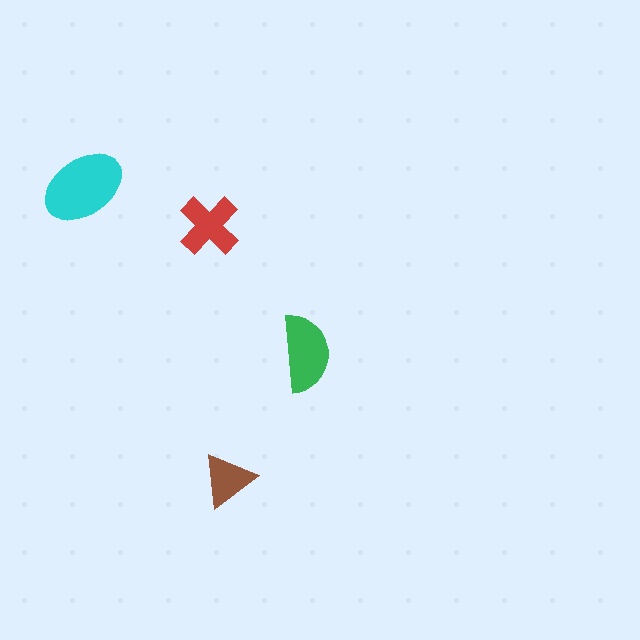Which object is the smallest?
The brown triangle.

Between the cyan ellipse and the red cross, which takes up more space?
The cyan ellipse.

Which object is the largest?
The cyan ellipse.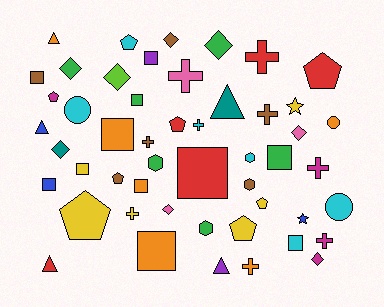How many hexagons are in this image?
There are 4 hexagons.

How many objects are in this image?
There are 50 objects.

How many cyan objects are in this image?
There are 6 cyan objects.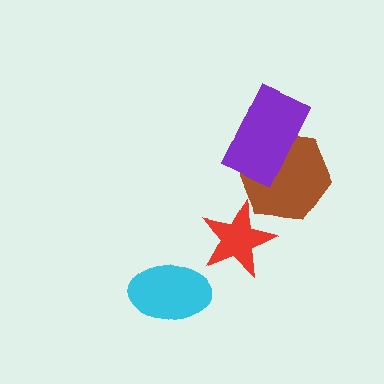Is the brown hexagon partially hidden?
Yes, it is partially covered by another shape.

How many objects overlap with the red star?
1 object overlaps with the red star.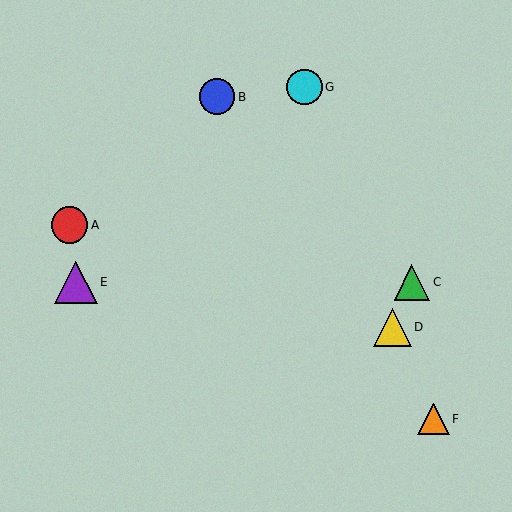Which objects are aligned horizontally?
Objects C, E are aligned horizontally.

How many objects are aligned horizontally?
2 objects (C, E) are aligned horizontally.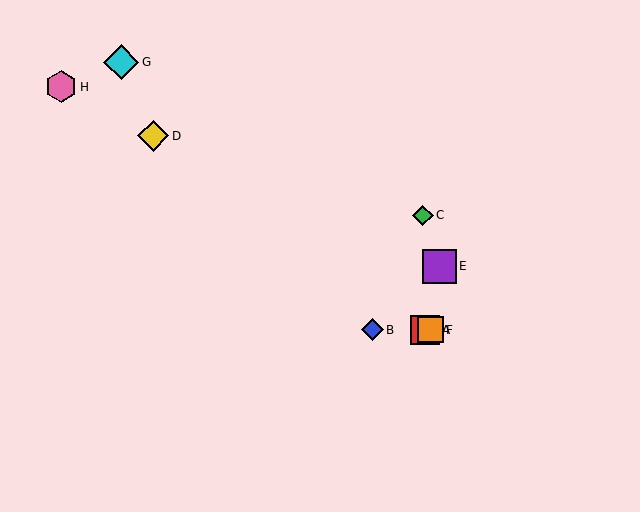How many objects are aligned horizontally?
3 objects (A, B, F) are aligned horizontally.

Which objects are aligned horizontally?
Objects A, B, F are aligned horizontally.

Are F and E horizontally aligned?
No, F is at y≈330 and E is at y≈266.